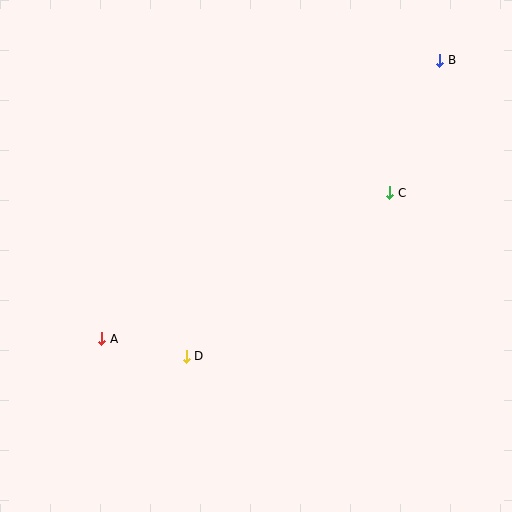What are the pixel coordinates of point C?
Point C is at (390, 193).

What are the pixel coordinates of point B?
Point B is at (440, 60).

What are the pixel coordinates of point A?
Point A is at (102, 339).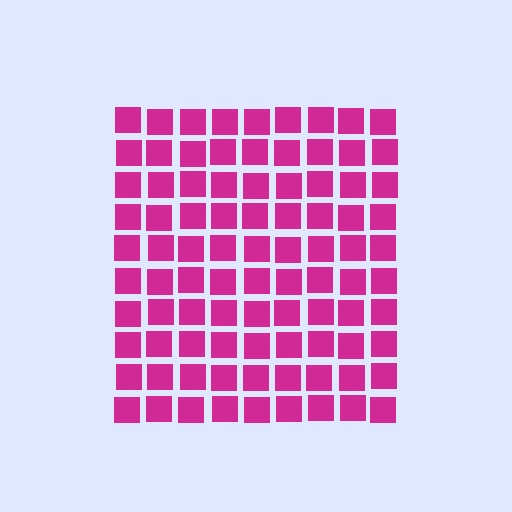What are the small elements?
The small elements are squares.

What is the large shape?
The large shape is a square.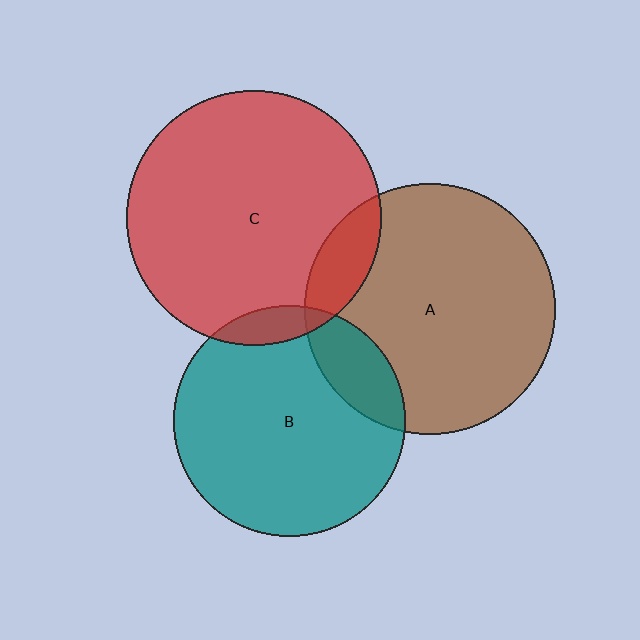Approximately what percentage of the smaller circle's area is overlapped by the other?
Approximately 10%.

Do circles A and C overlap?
Yes.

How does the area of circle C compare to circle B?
Approximately 1.2 times.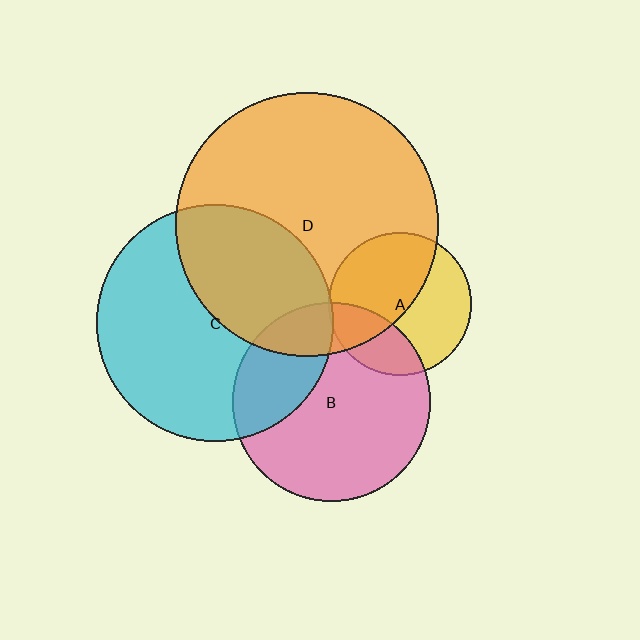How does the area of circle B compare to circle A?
Approximately 1.9 times.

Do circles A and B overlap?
Yes.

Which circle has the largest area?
Circle D (orange).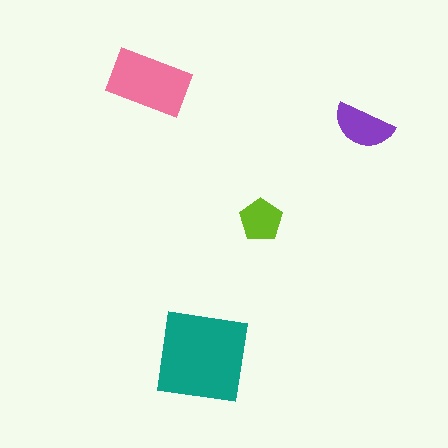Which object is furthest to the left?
The pink rectangle is leftmost.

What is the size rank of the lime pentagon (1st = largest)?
4th.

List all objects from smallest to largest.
The lime pentagon, the purple semicircle, the pink rectangle, the teal square.